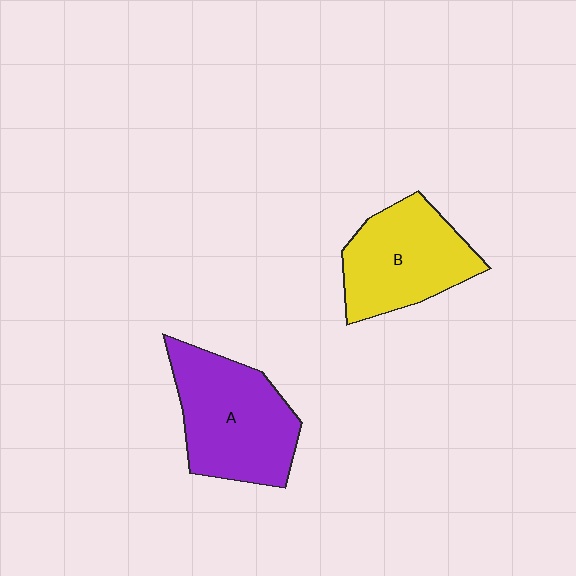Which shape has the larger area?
Shape A (purple).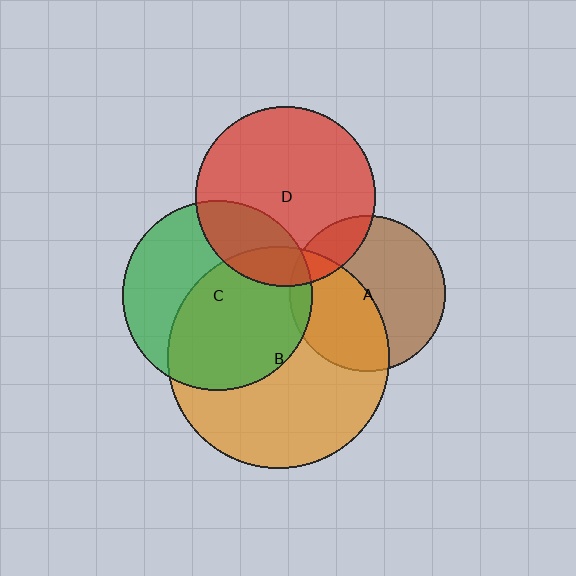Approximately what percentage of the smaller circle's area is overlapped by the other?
Approximately 15%.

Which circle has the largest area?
Circle B (orange).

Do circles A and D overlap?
Yes.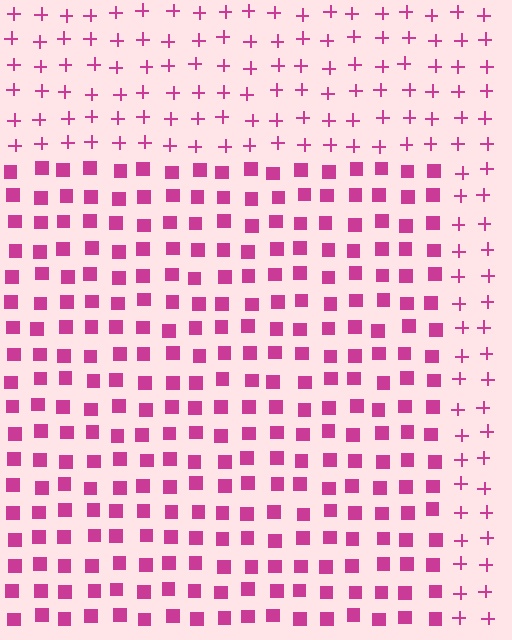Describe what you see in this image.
The image is filled with small magenta elements arranged in a uniform grid. A rectangle-shaped region contains squares, while the surrounding area contains plus signs. The boundary is defined purely by the change in element shape.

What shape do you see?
I see a rectangle.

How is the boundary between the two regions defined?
The boundary is defined by a change in element shape: squares inside vs. plus signs outside. All elements share the same color and spacing.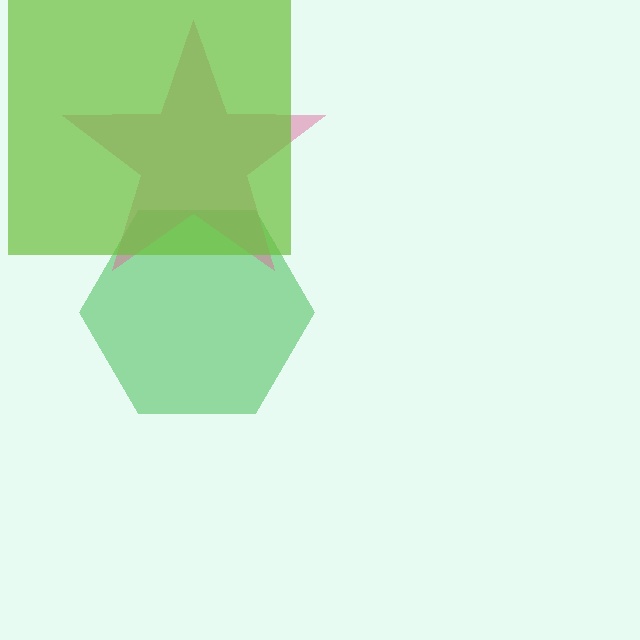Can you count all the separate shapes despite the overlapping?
Yes, there are 3 separate shapes.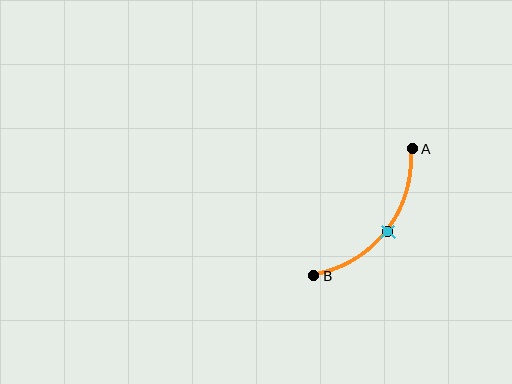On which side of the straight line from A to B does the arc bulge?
The arc bulges below and to the right of the straight line connecting A and B.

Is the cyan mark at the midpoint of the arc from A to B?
Yes. The cyan mark lies on the arc at equal arc-length from both A and B — it is the arc midpoint.